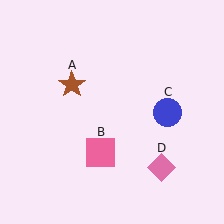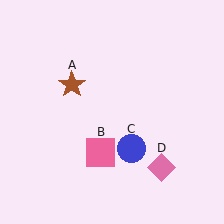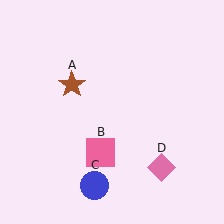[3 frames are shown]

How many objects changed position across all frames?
1 object changed position: blue circle (object C).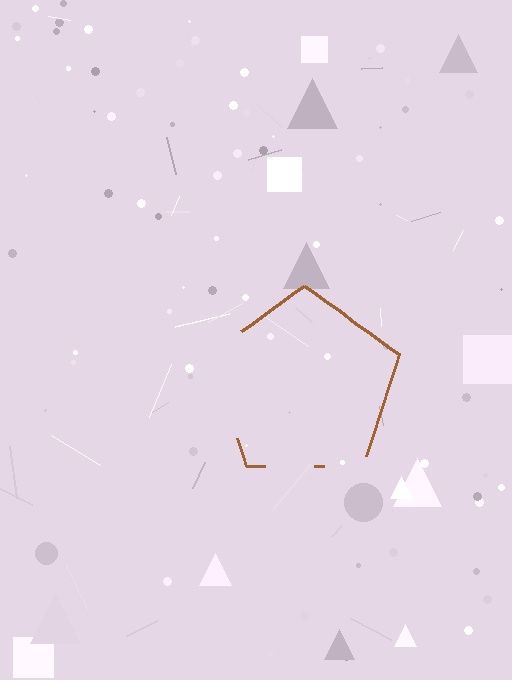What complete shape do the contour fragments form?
The contour fragments form a pentagon.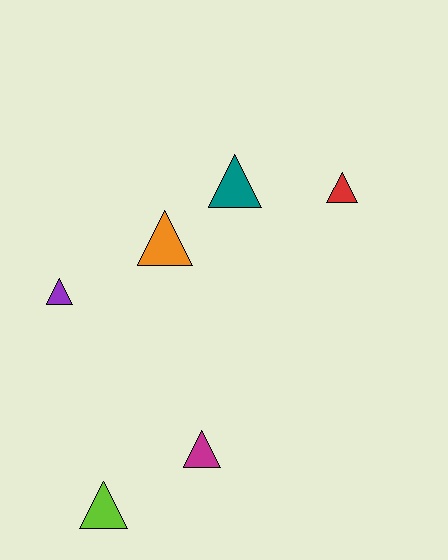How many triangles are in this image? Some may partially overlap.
There are 6 triangles.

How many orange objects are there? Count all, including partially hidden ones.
There is 1 orange object.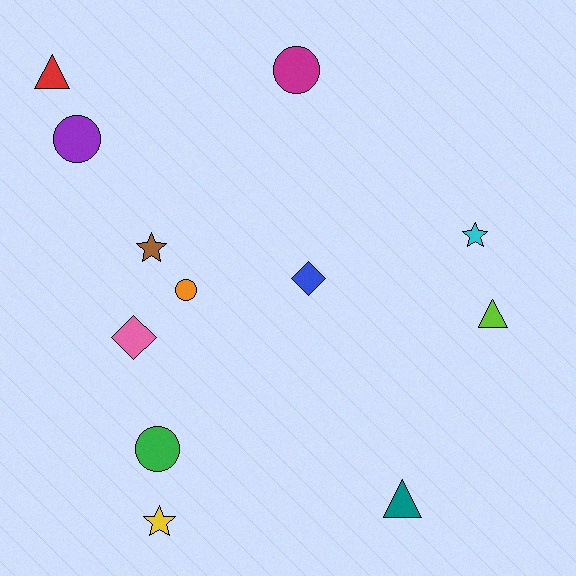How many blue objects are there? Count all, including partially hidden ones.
There is 1 blue object.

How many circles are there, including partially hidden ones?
There are 4 circles.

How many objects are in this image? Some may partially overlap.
There are 12 objects.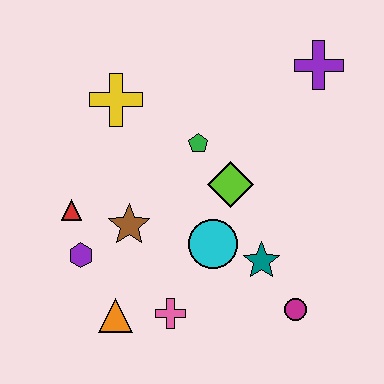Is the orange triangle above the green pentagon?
No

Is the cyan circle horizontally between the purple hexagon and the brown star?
No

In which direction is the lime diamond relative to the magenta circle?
The lime diamond is above the magenta circle.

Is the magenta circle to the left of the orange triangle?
No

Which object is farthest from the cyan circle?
The purple cross is farthest from the cyan circle.